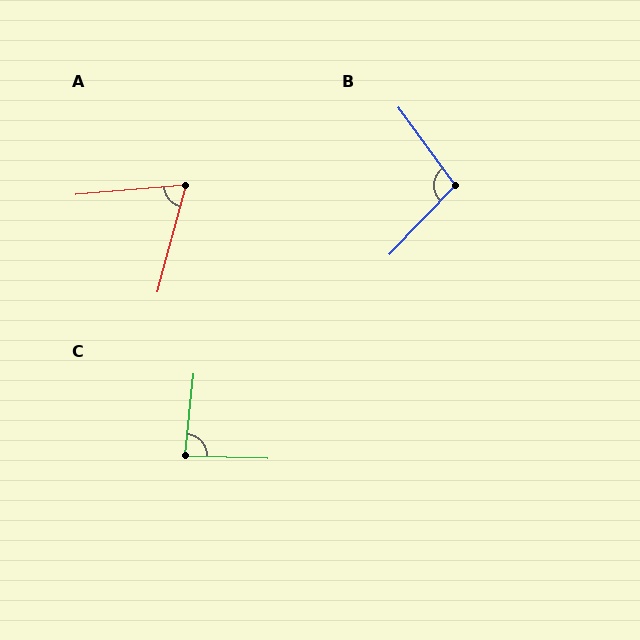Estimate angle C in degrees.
Approximately 86 degrees.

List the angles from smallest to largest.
A (70°), C (86°), B (100°).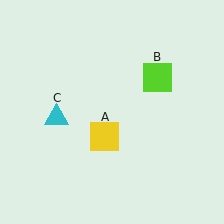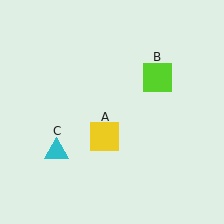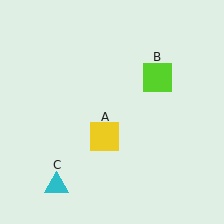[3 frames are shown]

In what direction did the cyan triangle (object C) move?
The cyan triangle (object C) moved down.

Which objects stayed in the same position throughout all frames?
Yellow square (object A) and lime square (object B) remained stationary.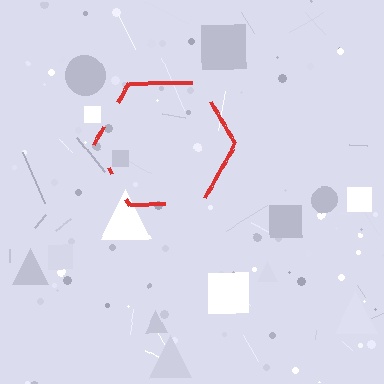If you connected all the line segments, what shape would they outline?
They would outline a hexagon.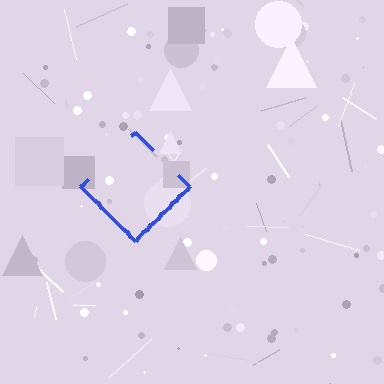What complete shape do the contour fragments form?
The contour fragments form a diamond.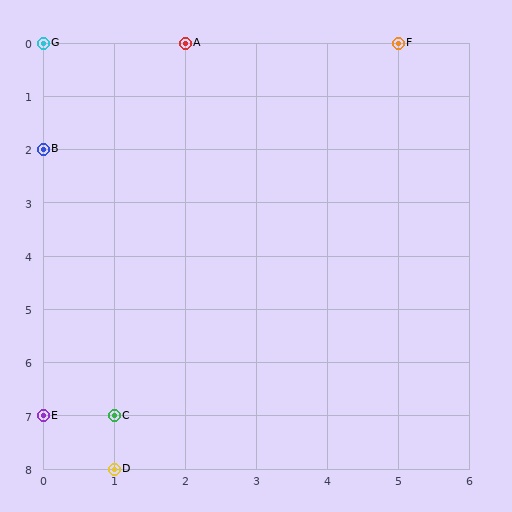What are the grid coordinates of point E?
Point E is at grid coordinates (0, 7).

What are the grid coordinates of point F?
Point F is at grid coordinates (5, 0).